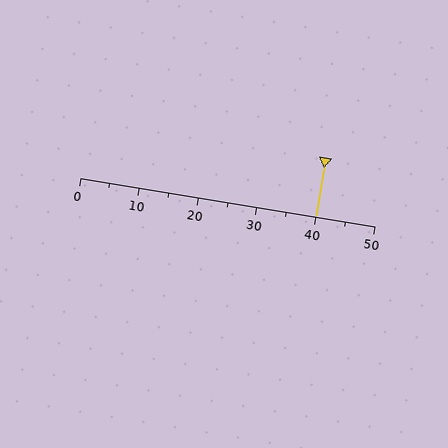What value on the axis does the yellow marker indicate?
The marker indicates approximately 40.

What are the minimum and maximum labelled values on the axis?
The axis runs from 0 to 50.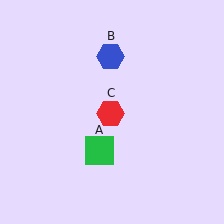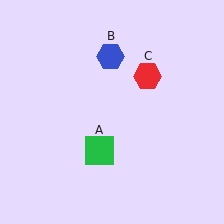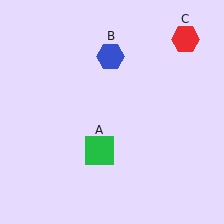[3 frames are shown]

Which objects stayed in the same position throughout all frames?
Green square (object A) and blue hexagon (object B) remained stationary.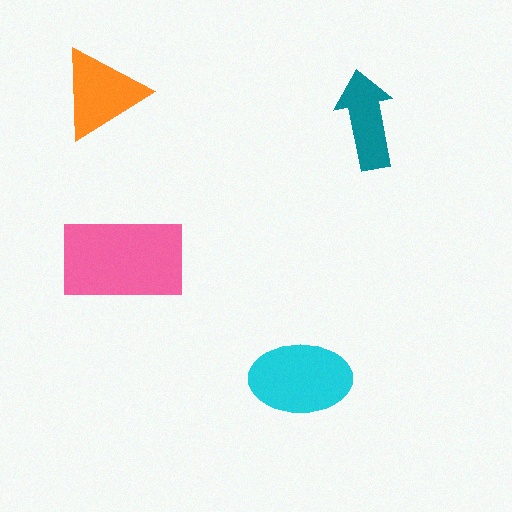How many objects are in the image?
There are 4 objects in the image.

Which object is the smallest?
The teal arrow.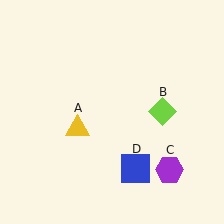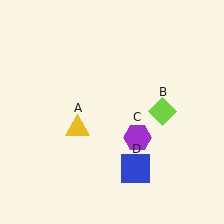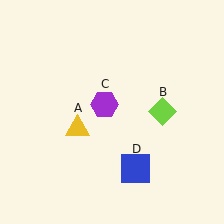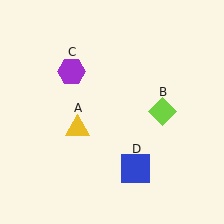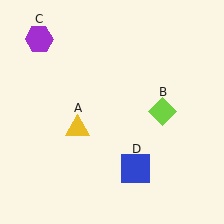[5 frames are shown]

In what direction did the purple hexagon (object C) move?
The purple hexagon (object C) moved up and to the left.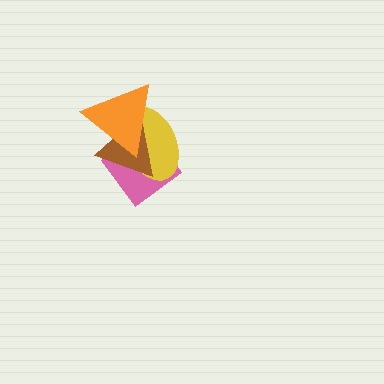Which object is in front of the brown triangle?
The orange triangle is in front of the brown triangle.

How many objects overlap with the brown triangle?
3 objects overlap with the brown triangle.